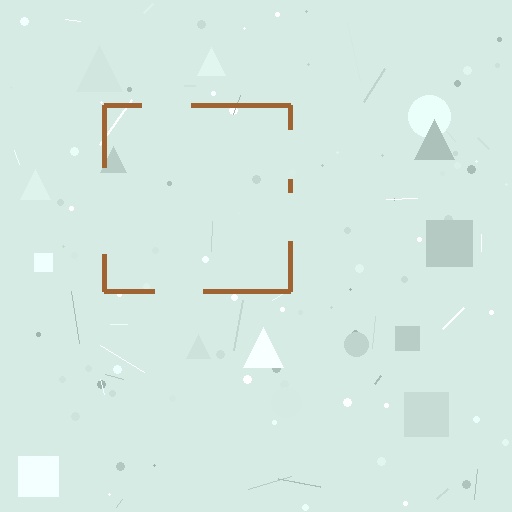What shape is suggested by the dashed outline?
The dashed outline suggests a square.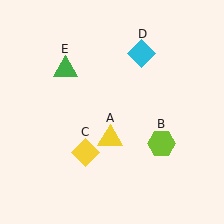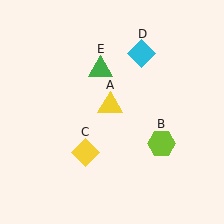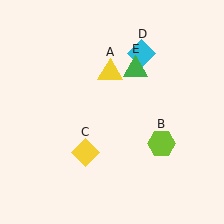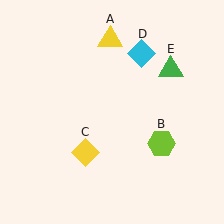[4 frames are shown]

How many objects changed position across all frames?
2 objects changed position: yellow triangle (object A), green triangle (object E).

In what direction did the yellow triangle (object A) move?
The yellow triangle (object A) moved up.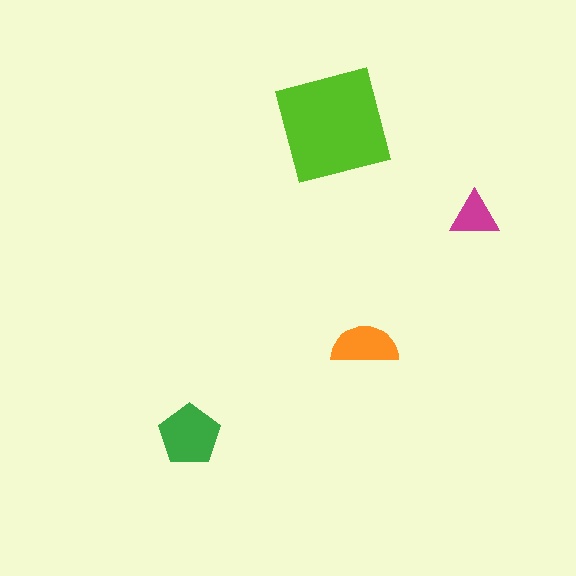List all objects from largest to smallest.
The lime square, the green pentagon, the orange semicircle, the magenta triangle.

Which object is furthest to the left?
The green pentagon is leftmost.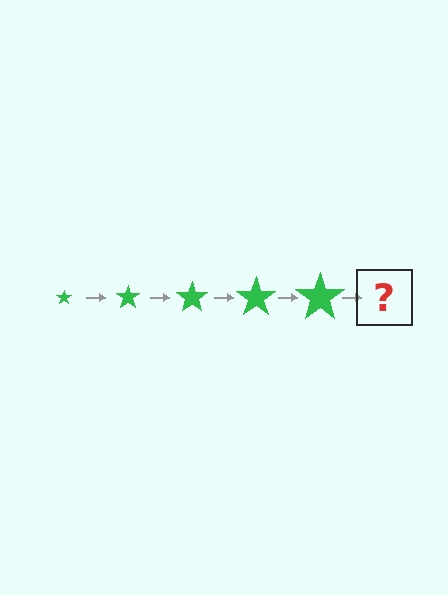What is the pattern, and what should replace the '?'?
The pattern is that the star gets progressively larger each step. The '?' should be a green star, larger than the previous one.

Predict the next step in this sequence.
The next step is a green star, larger than the previous one.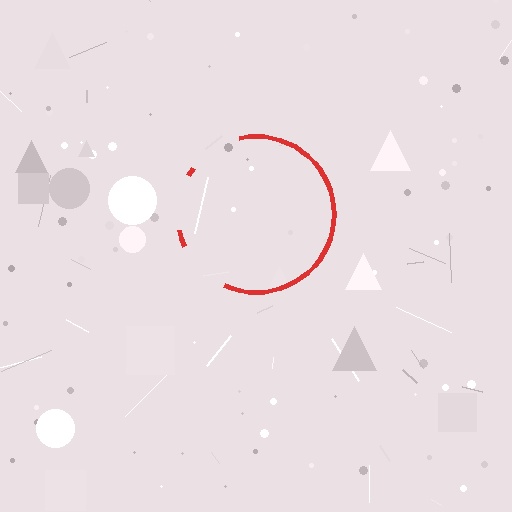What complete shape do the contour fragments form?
The contour fragments form a circle.